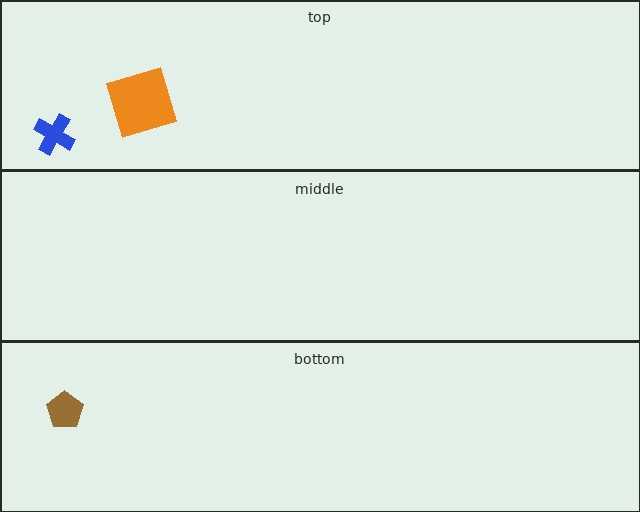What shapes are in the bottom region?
The brown pentagon.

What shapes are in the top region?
The blue cross, the orange square.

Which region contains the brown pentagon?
The bottom region.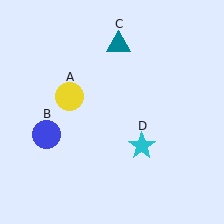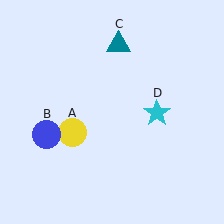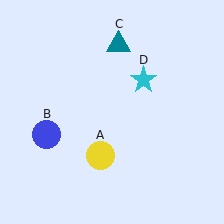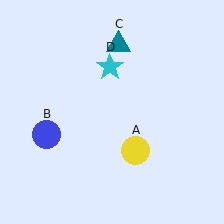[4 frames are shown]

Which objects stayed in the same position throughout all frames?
Blue circle (object B) and teal triangle (object C) remained stationary.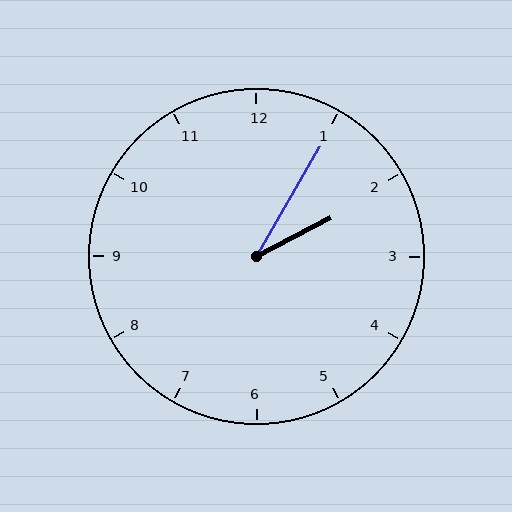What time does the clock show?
2:05.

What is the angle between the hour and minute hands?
Approximately 32 degrees.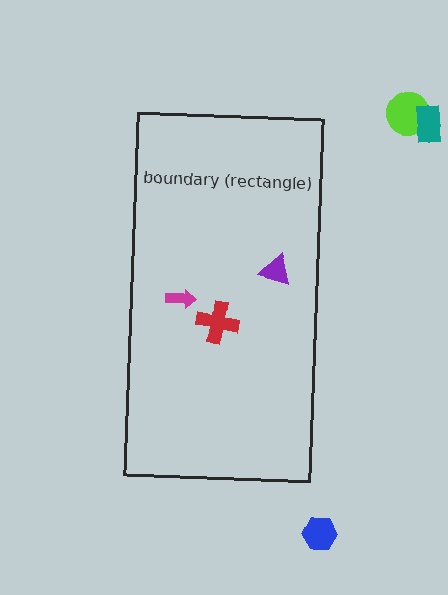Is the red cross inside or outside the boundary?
Inside.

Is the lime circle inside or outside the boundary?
Outside.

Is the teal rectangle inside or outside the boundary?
Outside.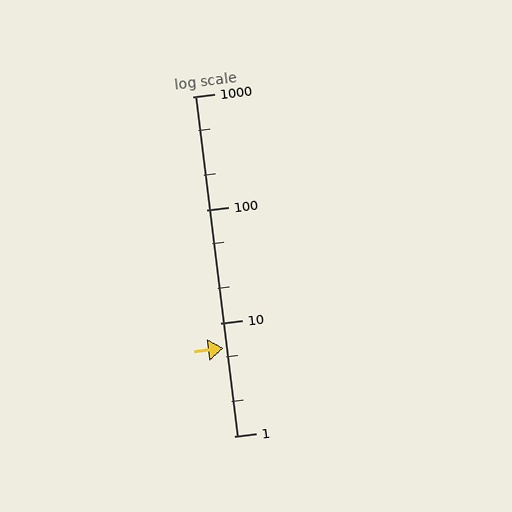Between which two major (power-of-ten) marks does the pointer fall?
The pointer is between 1 and 10.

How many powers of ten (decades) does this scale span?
The scale spans 3 decades, from 1 to 1000.